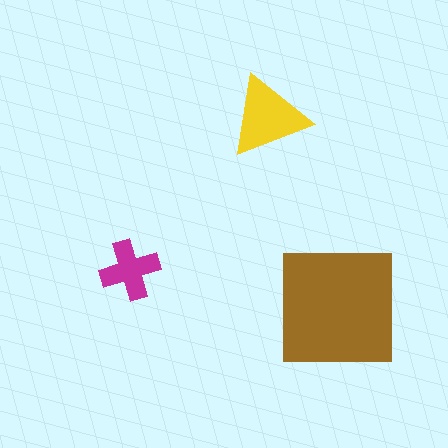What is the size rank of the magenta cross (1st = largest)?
3rd.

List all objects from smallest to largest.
The magenta cross, the yellow triangle, the brown square.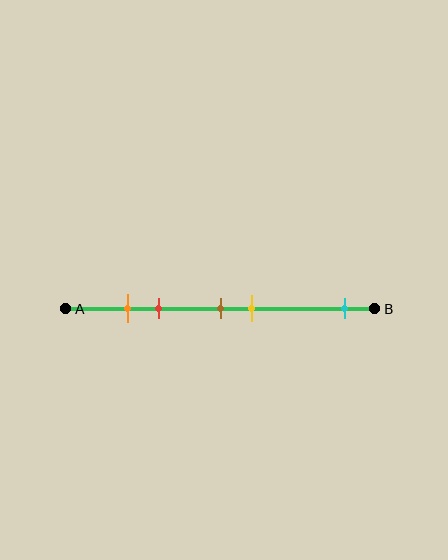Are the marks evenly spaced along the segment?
No, the marks are not evenly spaced.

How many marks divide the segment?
There are 5 marks dividing the segment.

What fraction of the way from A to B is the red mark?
The red mark is approximately 30% (0.3) of the way from A to B.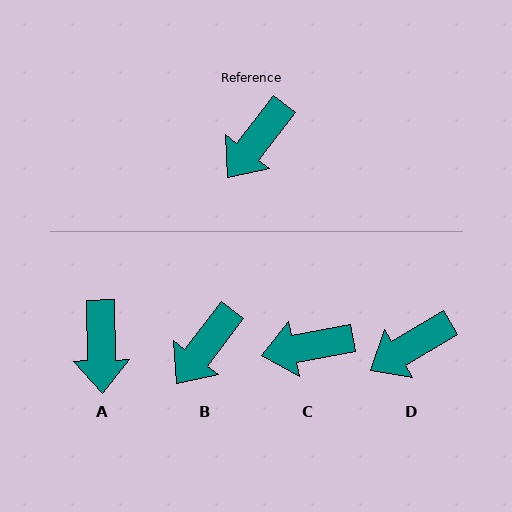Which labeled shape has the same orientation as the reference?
B.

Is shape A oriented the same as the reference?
No, it is off by about 39 degrees.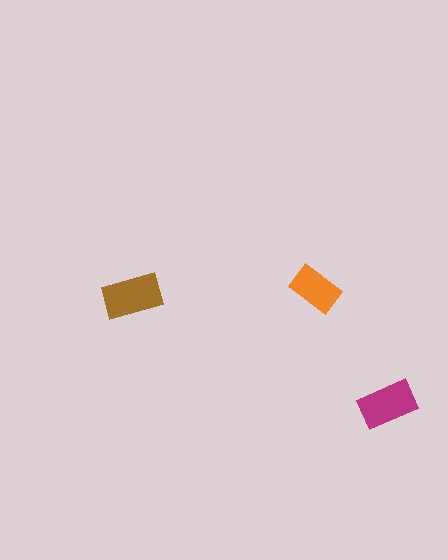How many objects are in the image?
There are 3 objects in the image.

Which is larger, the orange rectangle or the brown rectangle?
The brown one.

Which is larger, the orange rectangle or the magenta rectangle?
The magenta one.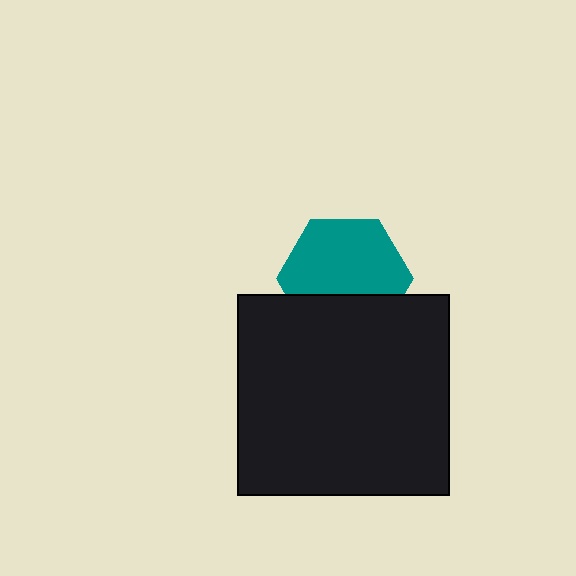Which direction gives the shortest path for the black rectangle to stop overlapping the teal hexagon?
Moving down gives the shortest separation.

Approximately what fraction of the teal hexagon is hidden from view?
Roughly 34% of the teal hexagon is hidden behind the black rectangle.